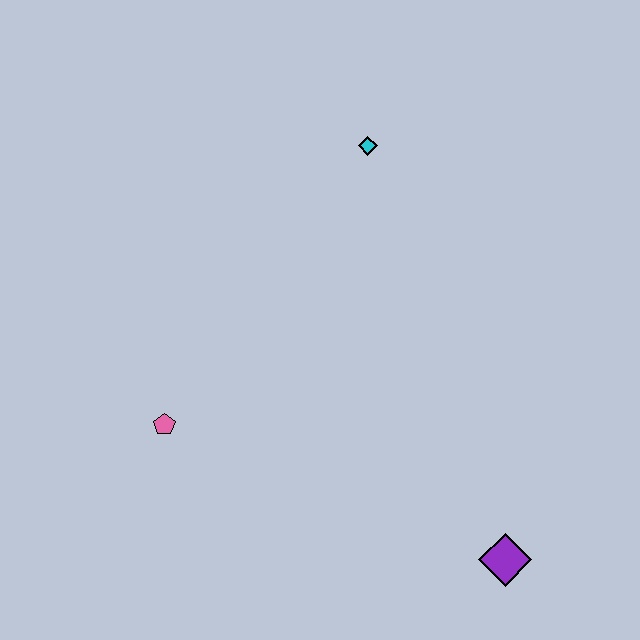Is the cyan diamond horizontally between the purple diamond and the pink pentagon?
Yes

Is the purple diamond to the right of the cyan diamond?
Yes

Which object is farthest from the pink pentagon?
The purple diamond is farthest from the pink pentagon.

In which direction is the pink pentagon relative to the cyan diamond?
The pink pentagon is below the cyan diamond.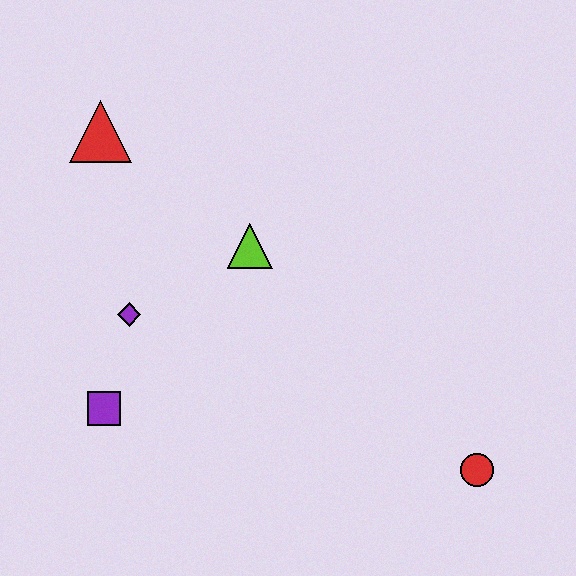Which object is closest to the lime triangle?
The purple diamond is closest to the lime triangle.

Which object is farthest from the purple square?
The red circle is farthest from the purple square.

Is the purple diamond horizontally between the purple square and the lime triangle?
Yes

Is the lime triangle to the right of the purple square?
Yes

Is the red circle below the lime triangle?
Yes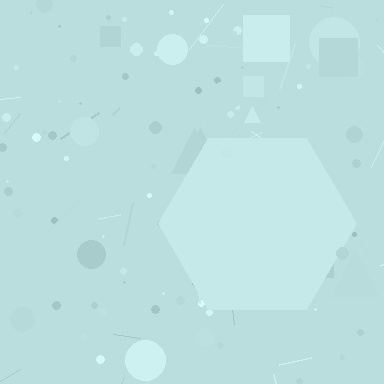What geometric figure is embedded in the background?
A hexagon is embedded in the background.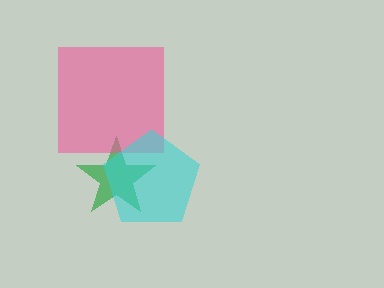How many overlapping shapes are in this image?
There are 3 overlapping shapes in the image.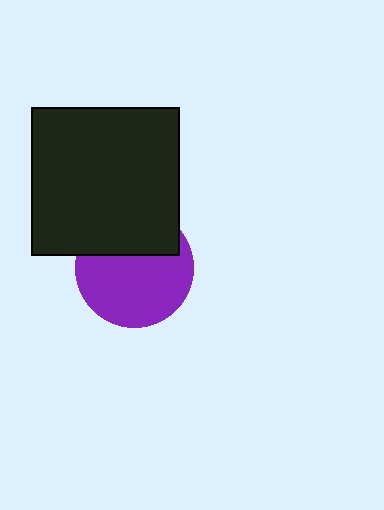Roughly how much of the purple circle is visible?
About half of it is visible (roughly 65%).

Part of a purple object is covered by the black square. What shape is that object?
It is a circle.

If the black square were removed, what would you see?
You would see the complete purple circle.